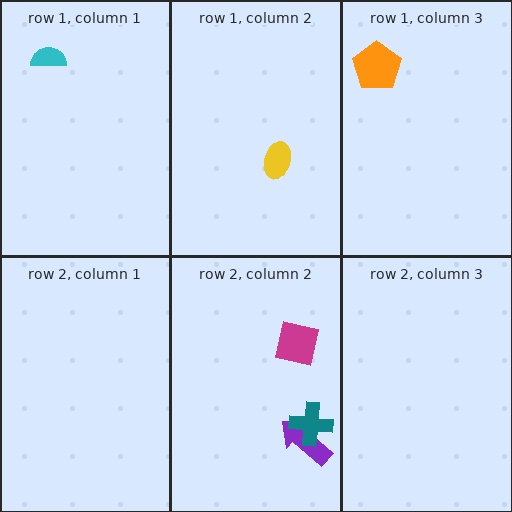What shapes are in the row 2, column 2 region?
The purple arrow, the magenta square, the teal cross.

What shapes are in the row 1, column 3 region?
The orange pentagon.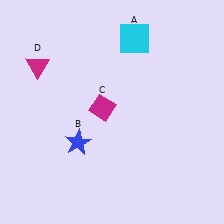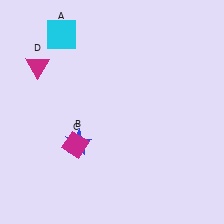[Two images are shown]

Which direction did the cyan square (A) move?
The cyan square (A) moved left.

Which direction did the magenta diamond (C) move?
The magenta diamond (C) moved down.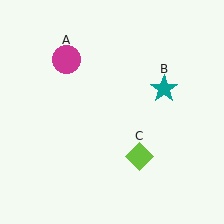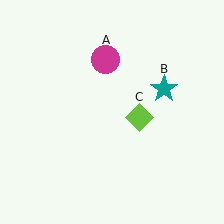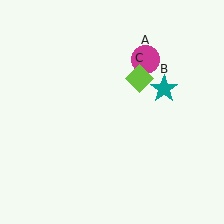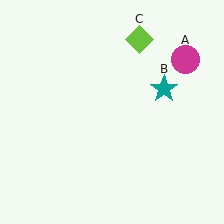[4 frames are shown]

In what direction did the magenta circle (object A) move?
The magenta circle (object A) moved right.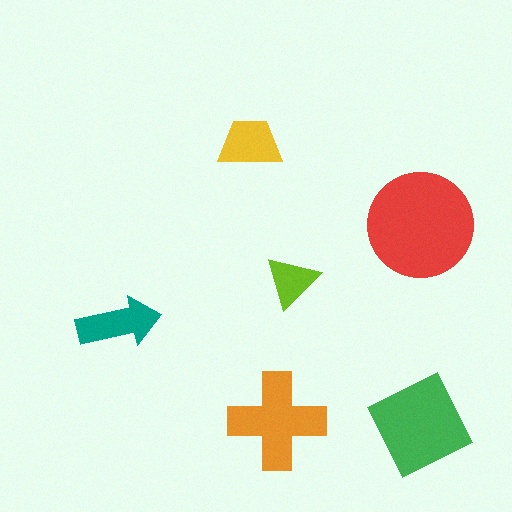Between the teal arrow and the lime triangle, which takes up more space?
The teal arrow.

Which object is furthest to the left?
The teal arrow is leftmost.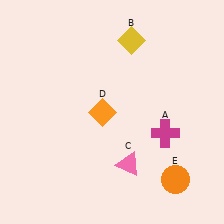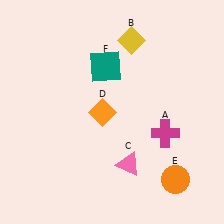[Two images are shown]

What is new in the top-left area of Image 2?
A teal square (F) was added in the top-left area of Image 2.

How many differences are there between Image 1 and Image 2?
There is 1 difference between the two images.